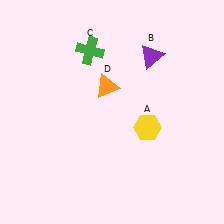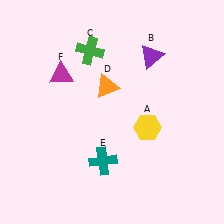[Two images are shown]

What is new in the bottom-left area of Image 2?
A teal cross (E) was added in the bottom-left area of Image 2.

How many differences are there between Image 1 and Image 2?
There are 2 differences between the two images.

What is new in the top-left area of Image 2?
A magenta triangle (F) was added in the top-left area of Image 2.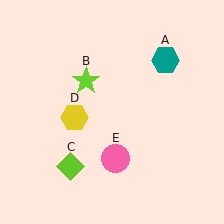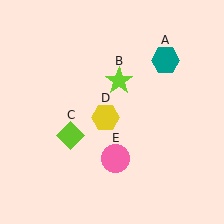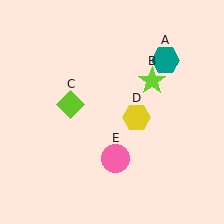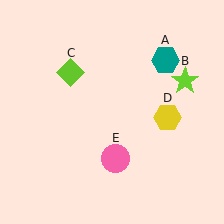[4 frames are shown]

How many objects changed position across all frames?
3 objects changed position: lime star (object B), lime diamond (object C), yellow hexagon (object D).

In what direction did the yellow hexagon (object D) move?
The yellow hexagon (object D) moved right.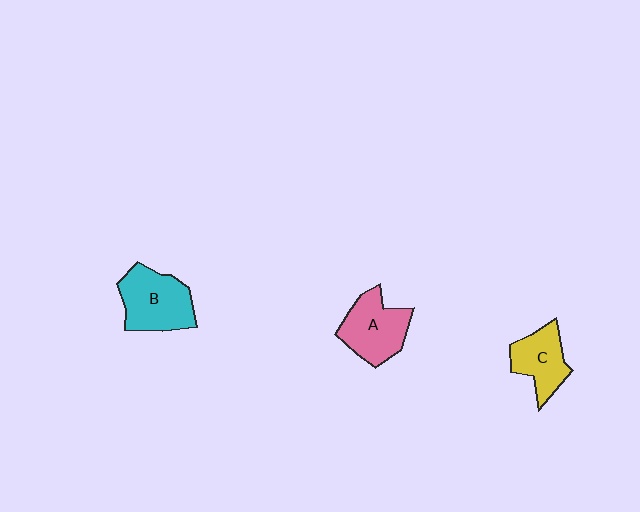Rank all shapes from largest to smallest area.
From largest to smallest: B (cyan), A (pink), C (yellow).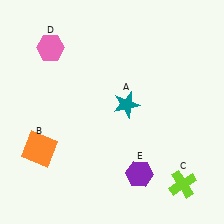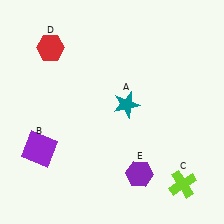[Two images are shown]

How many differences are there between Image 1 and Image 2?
There are 2 differences between the two images.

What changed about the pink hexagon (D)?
In Image 1, D is pink. In Image 2, it changed to red.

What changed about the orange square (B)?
In Image 1, B is orange. In Image 2, it changed to purple.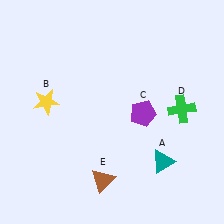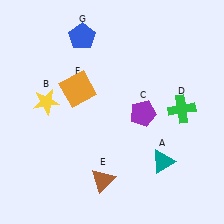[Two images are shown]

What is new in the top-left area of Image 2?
A blue pentagon (G) was added in the top-left area of Image 2.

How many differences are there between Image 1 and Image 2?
There are 2 differences between the two images.